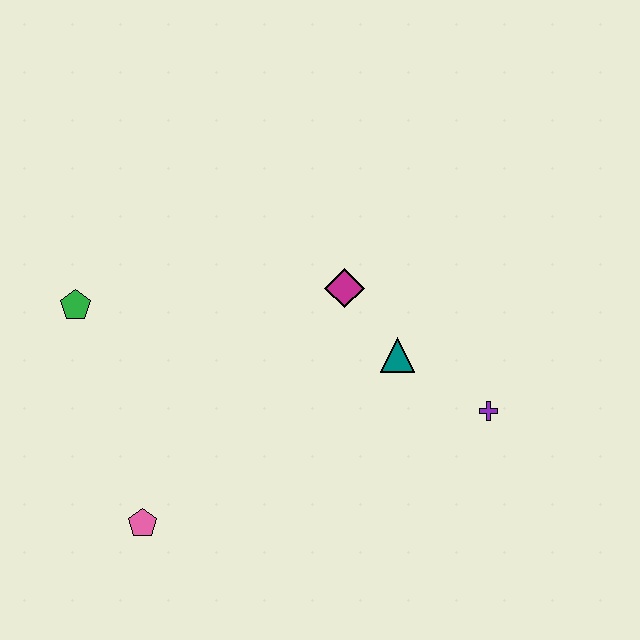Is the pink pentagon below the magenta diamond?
Yes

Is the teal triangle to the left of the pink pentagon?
No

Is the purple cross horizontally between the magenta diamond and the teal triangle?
No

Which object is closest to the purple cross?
The teal triangle is closest to the purple cross.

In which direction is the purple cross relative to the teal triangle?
The purple cross is to the right of the teal triangle.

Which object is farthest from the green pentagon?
The purple cross is farthest from the green pentagon.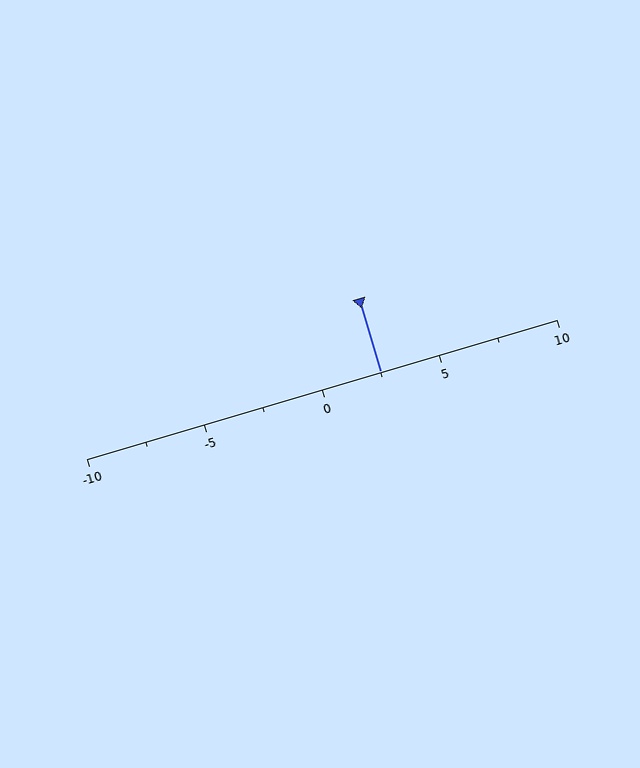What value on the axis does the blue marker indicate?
The marker indicates approximately 2.5.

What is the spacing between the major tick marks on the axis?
The major ticks are spaced 5 apart.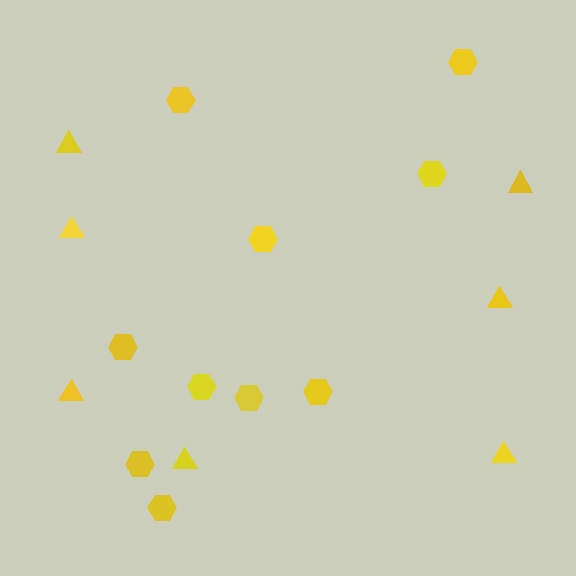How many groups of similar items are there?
There are 2 groups: one group of hexagons (10) and one group of triangles (7).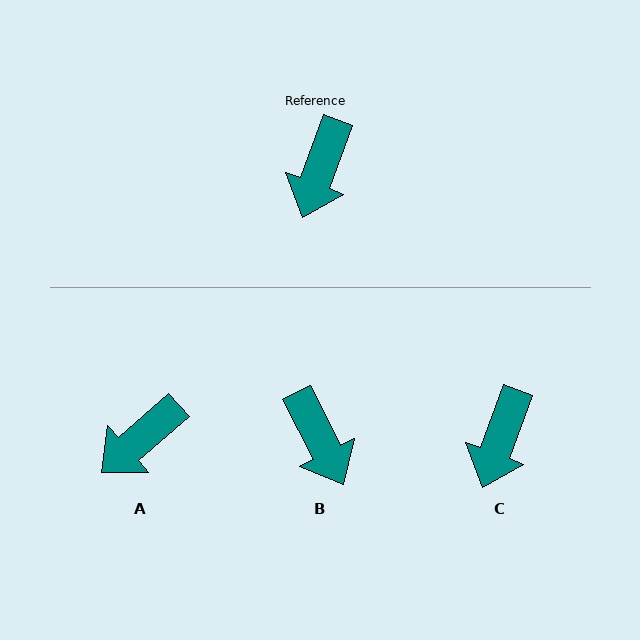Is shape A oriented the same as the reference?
No, it is off by about 29 degrees.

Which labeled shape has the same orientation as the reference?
C.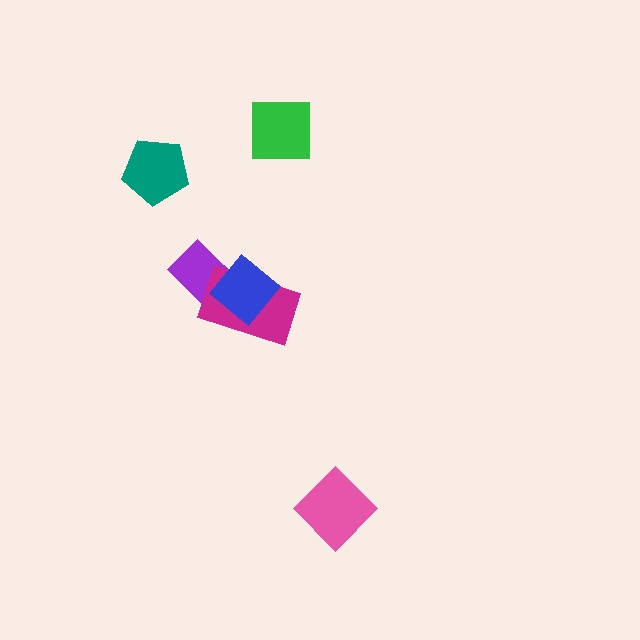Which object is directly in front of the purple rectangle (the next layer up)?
The magenta rectangle is directly in front of the purple rectangle.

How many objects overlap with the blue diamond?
2 objects overlap with the blue diamond.